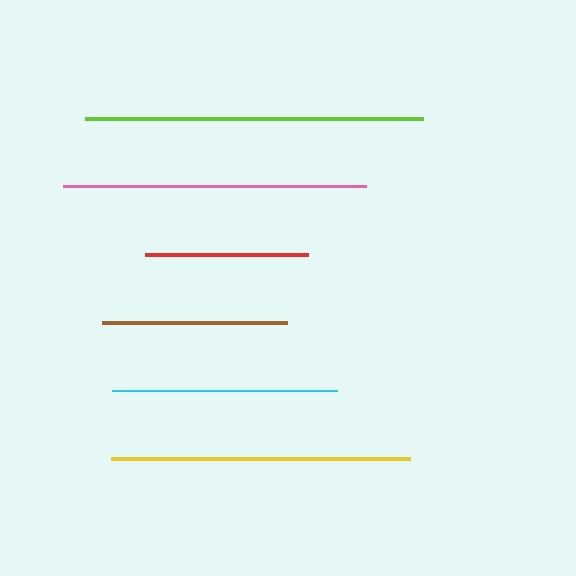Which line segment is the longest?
The lime line is the longest at approximately 338 pixels.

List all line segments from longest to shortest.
From longest to shortest: lime, pink, yellow, cyan, brown, red.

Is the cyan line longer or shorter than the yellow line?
The yellow line is longer than the cyan line.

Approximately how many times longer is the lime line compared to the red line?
The lime line is approximately 2.1 times the length of the red line.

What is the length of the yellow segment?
The yellow segment is approximately 299 pixels long.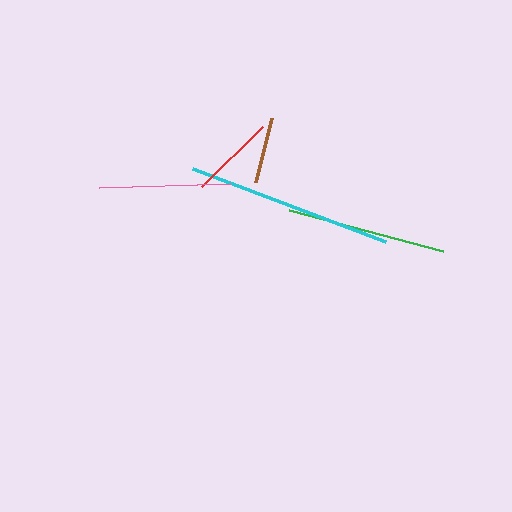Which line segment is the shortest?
The brown line is the shortest at approximately 66 pixels.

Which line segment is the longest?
The cyan line is the longest at approximately 206 pixels.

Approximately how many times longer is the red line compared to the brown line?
The red line is approximately 1.3 times the length of the brown line.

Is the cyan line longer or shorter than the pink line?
The cyan line is longer than the pink line.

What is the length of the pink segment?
The pink segment is approximately 131 pixels long.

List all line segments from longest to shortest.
From longest to shortest: cyan, green, pink, red, brown.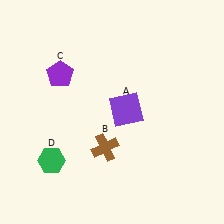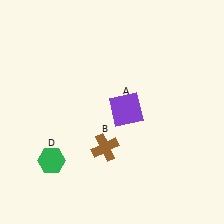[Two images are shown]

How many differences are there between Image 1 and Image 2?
There is 1 difference between the two images.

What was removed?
The purple pentagon (C) was removed in Image 2.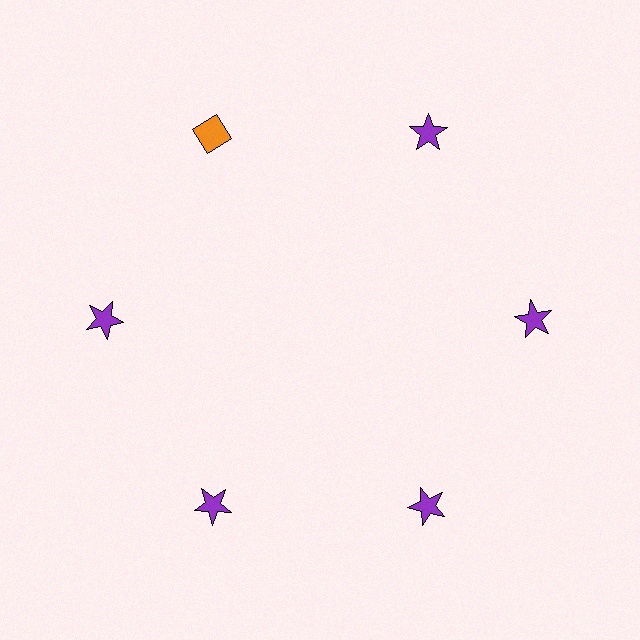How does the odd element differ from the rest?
It differs in both color (orange instead of purple) and shape (diamond instead of star).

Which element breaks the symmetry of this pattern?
The orange diamond at roughly the 11 o'clock position breaks the symmetry. All other shapes are purple stars.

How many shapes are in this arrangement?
There are 6 shapes arranged in a ring pattern.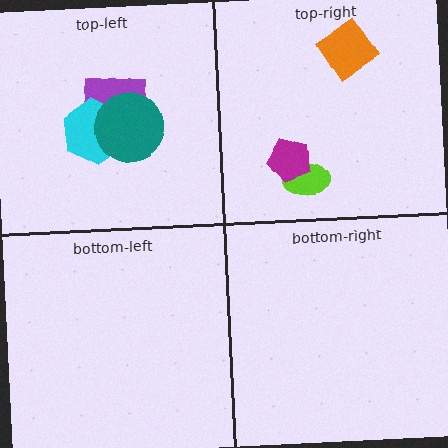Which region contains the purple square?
The top-left region.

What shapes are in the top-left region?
The purple square, the cyan hexagon, the teal circle.